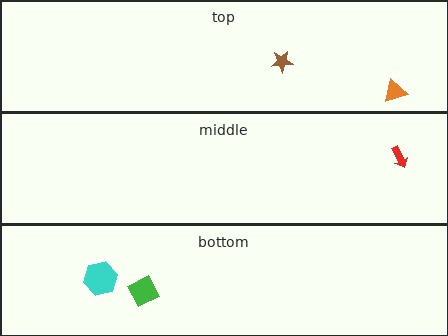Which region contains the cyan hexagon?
The bottom region.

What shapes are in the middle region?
The red arrow.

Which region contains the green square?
The bottom region.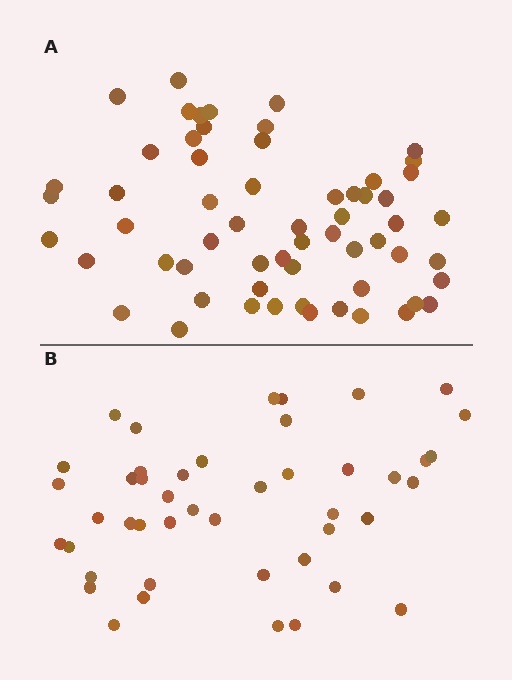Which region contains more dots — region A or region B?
Region A (the top region) has more dots.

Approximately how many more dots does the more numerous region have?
Region A has approximately 15 more dots than region B.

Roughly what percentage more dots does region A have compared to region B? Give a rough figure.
About 35% more.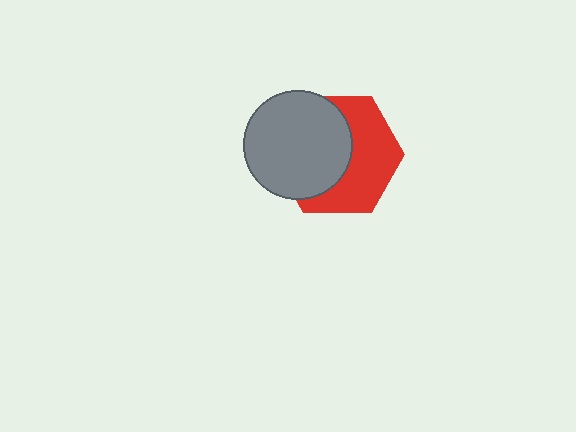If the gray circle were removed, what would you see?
You would see the complete red hexagon.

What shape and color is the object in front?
The object in front is a gray circle.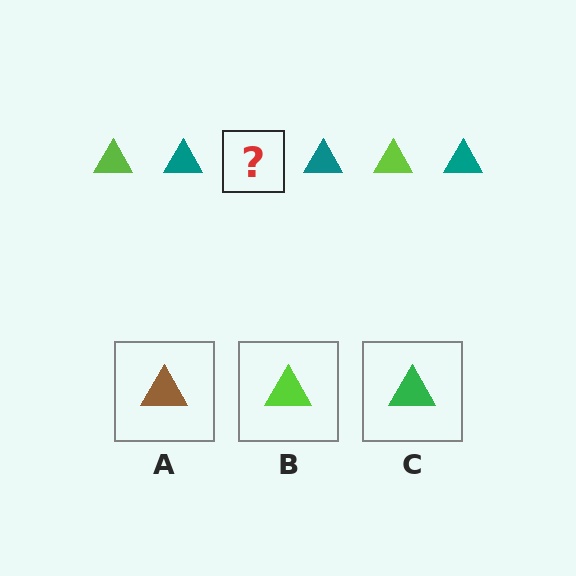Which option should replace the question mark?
Option B.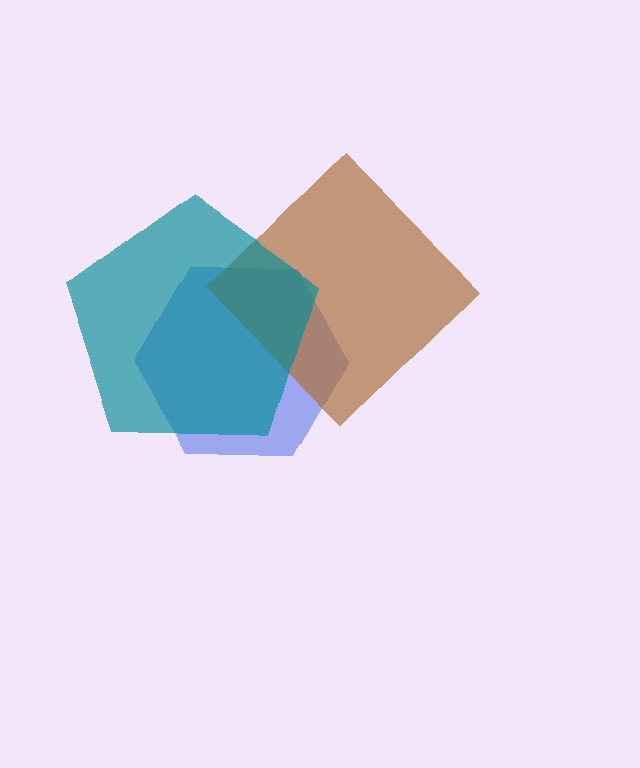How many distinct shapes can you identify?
There are 3 distinct shapes: a blue hexagon, a brown diamond, a teal pentagon.